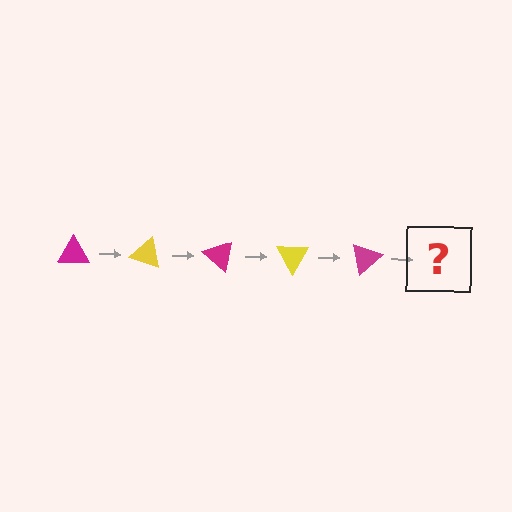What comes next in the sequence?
The next element should be a yellow triangle, rotated 100 degrees from the start.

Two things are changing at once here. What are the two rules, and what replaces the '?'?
The two rules are that it rotates 20 degrees each step and the color cycles through magenta and yellow. The '?' should be a yellow triangle, rotated 100 degrees from the start.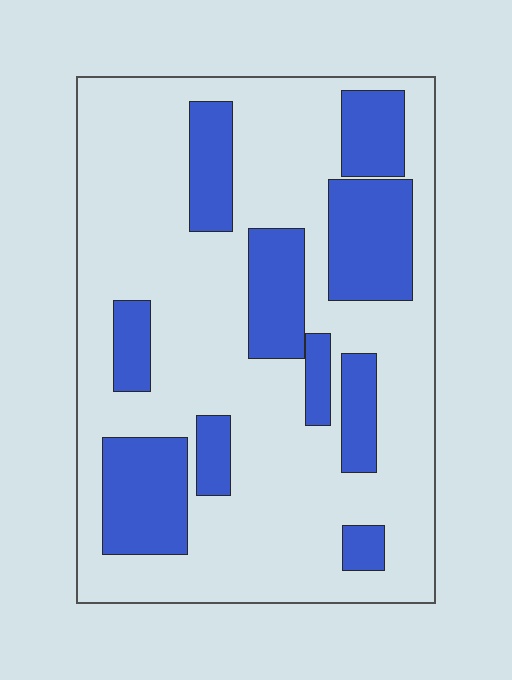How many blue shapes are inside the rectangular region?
10.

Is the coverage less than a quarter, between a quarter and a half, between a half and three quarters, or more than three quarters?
Between a quarter and a half.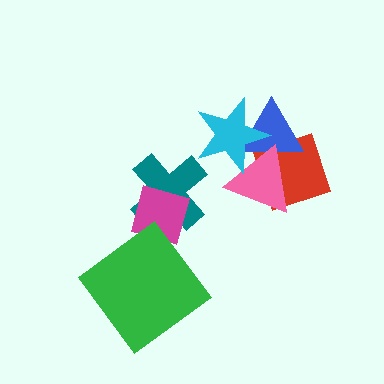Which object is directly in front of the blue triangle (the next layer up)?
The pink triangle is directly in front of the blue triangle.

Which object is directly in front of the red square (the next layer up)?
The blue triangle is directly in front of the red square.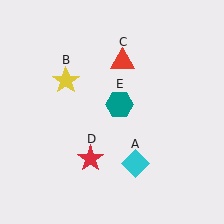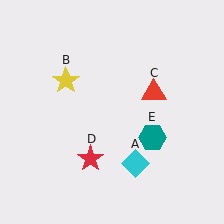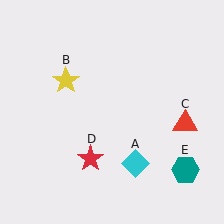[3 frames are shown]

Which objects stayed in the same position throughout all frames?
Cyan diamond (object A) and yellow star (object B) and red star (object D) remained stationary.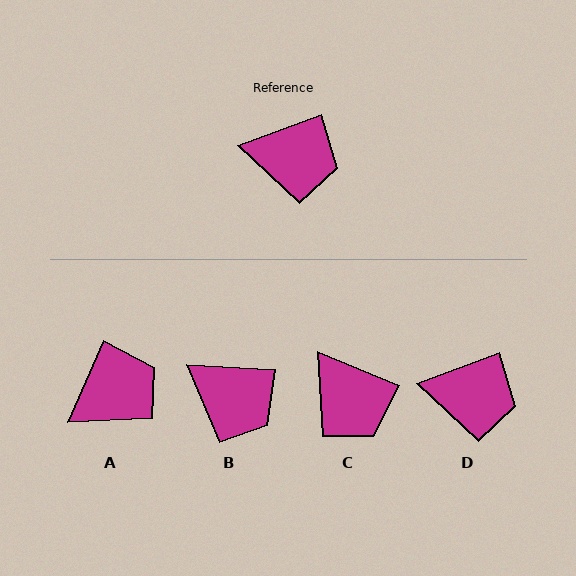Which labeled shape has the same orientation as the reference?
D.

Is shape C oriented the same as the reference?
No, it is off by about 43 degrees.